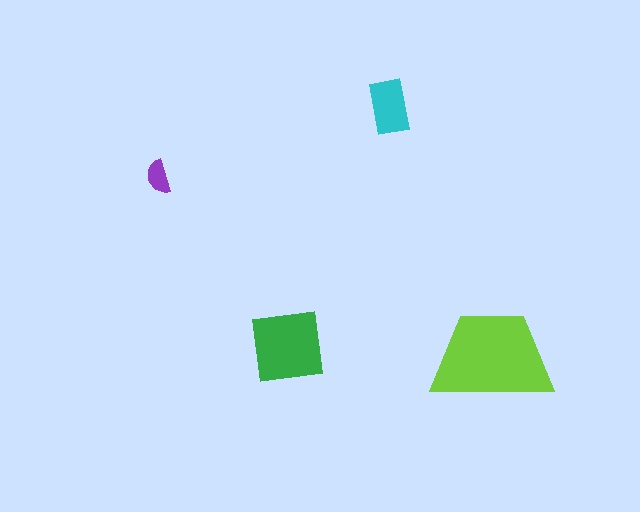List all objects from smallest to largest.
The purple semicircle, the cyan rectangle, the green square, the lime trapezoid.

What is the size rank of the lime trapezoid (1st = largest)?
1st.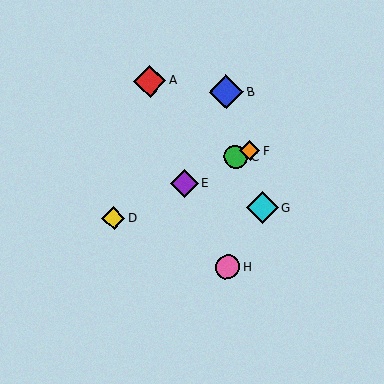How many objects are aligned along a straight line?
4 objects (C, D, E, F) are aligned along a straight line.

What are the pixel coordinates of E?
Object E is at (184, 183).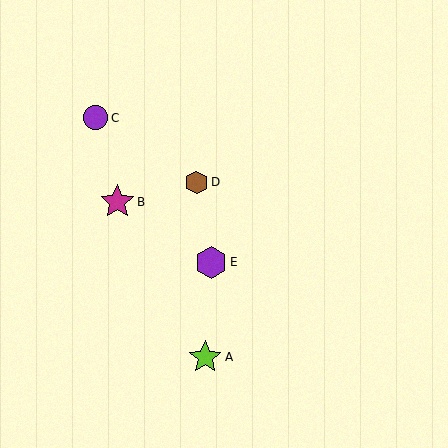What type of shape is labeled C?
Shape C is a purple circle.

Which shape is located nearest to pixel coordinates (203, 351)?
The lime star (labeled A) at (205, 357) is nearest to that location.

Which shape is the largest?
The magenta star (labeled B) is the largest.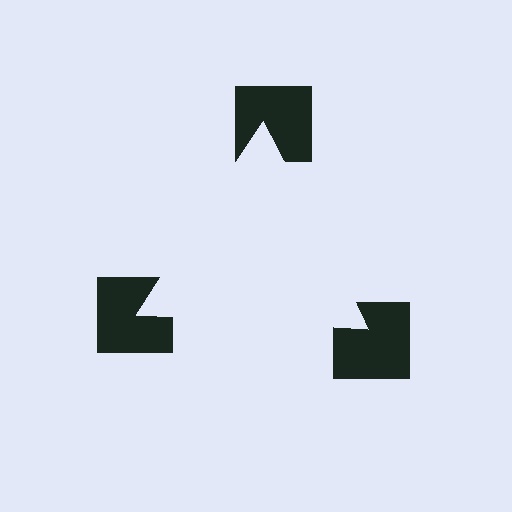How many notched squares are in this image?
There are 3 — one at each vertex of the illusory triangle.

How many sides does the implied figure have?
3 sides.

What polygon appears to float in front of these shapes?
An illusory triangle — its edges are inferred from the aligned wedge cuts in the notched squares, not physically drawn.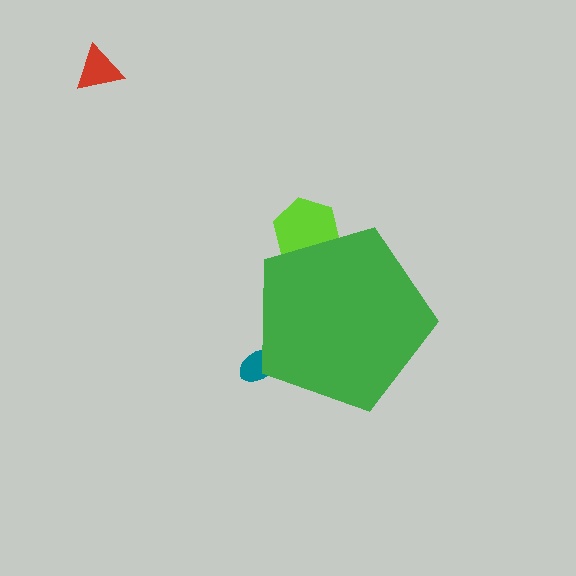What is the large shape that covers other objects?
A green pentagon.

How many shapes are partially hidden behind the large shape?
2 shapes are partially hidden.